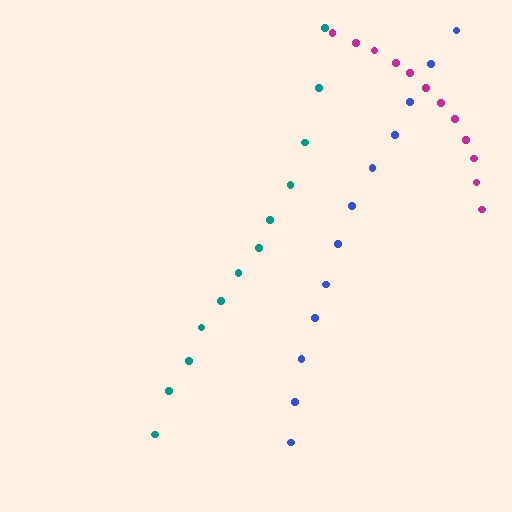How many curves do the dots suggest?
There are 3 distinct paths.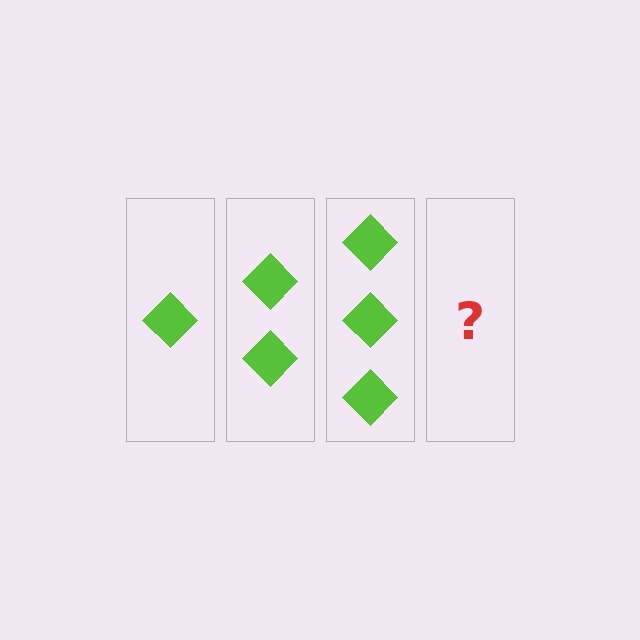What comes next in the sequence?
The next element should be 4 diamonds.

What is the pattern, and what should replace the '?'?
The pattern is that each step adds one more diamond. The '?' should be 4 diamonds.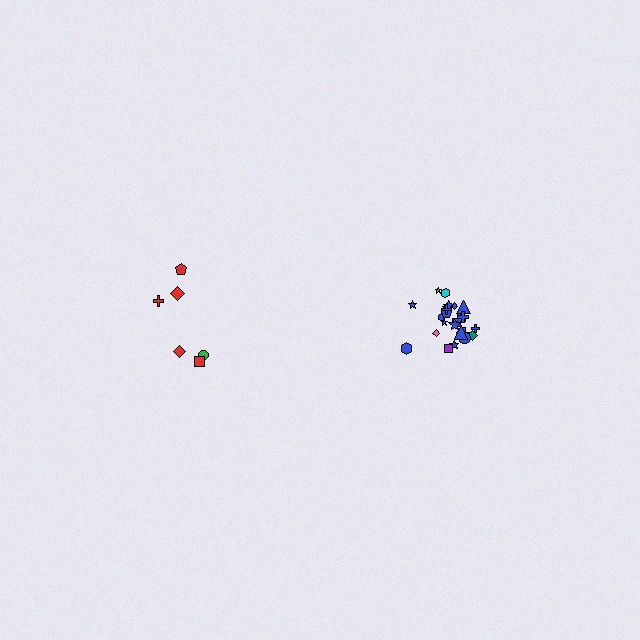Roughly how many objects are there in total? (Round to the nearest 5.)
Roughly 30 objects in total.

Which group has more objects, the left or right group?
The right group.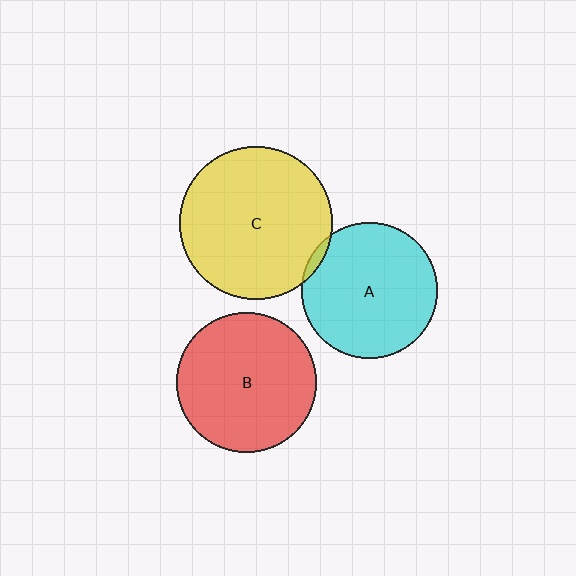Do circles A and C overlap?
Yes.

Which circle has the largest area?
Circle C (yellow).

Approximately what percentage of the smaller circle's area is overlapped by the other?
Approximately 5%.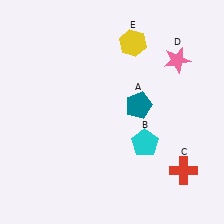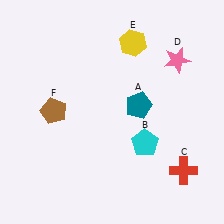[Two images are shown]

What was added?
A brown pentagon (F) was added in Image 2.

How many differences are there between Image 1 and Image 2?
There is 1 difference between the two images.